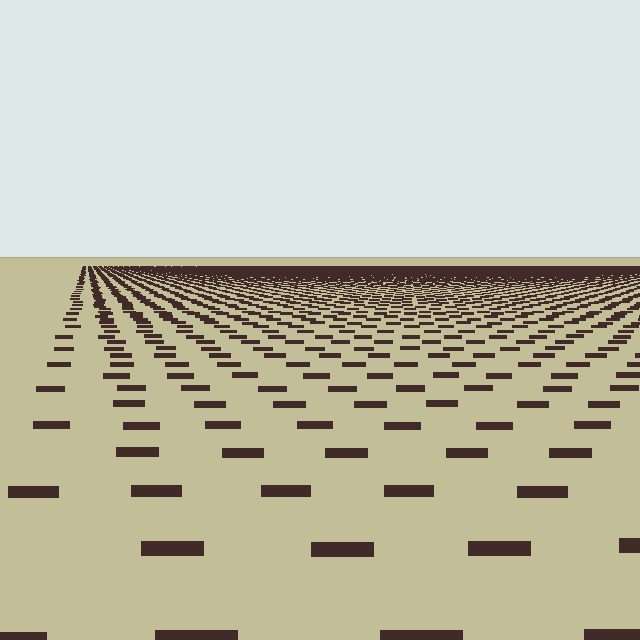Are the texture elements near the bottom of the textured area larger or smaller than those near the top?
Larger. Near the bottom, elements are closer to the viewer and appear at a bigger on-screen size.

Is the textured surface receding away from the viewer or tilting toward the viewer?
The surface is receding away from the viewer. Texture elements get smaller and denser toward the top.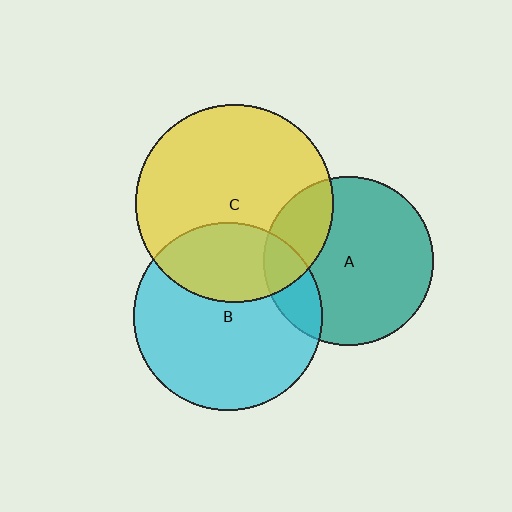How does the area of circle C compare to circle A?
Approximately 1.4 times.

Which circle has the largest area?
Circle C (yellow).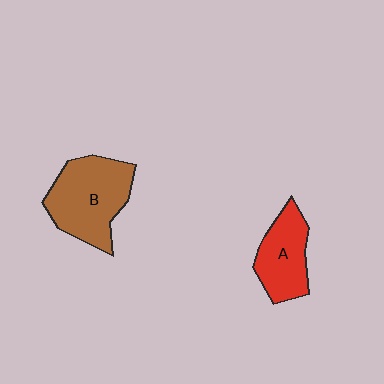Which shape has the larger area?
Shape B (brown).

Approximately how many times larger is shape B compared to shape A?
Approximately 1.5 times.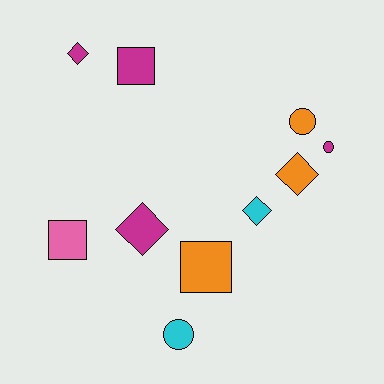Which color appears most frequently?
Magenta, with 4 objects.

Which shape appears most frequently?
Diamond, with 4 objects.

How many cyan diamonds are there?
There is 1 cyan diamond.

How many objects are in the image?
There are 10 objects.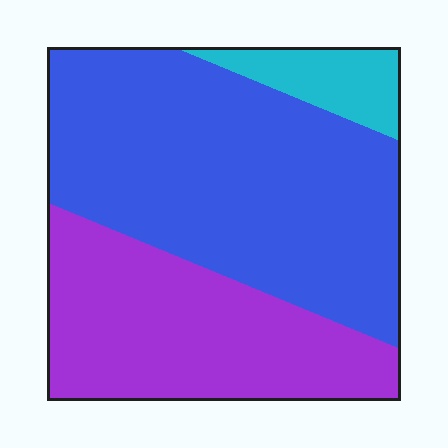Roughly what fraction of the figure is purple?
Purple takes up about one third (1/3) of the figure.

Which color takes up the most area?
Blue, at roughly 55%.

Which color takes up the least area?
Cyan, at roughly 10%.